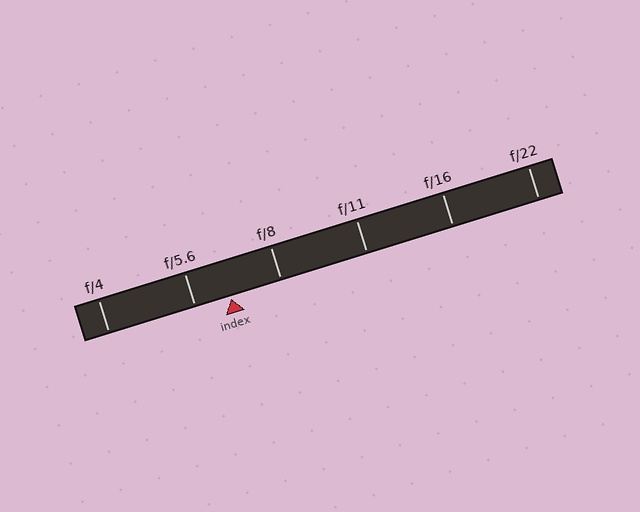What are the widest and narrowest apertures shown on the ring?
The widest aperture shown is f/4 and the narrowest is f/22.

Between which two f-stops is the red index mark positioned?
The index mark is between f/5.6 and f/8.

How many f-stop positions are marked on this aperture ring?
There are 6 f-stop positions marked.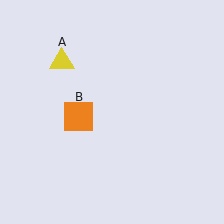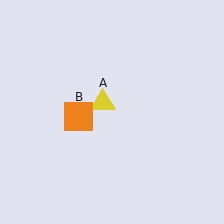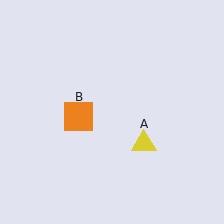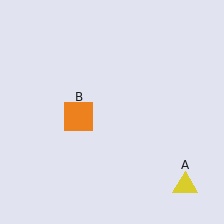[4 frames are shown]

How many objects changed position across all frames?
1 object changed position: yellow triangle (object A).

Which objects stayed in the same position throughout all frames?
Orange square (object B) remained stationary.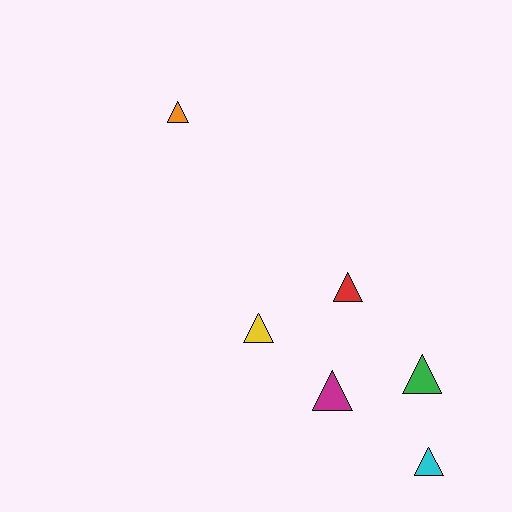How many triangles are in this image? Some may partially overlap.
There are 6 triangles.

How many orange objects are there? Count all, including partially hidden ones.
There is 1 orange object.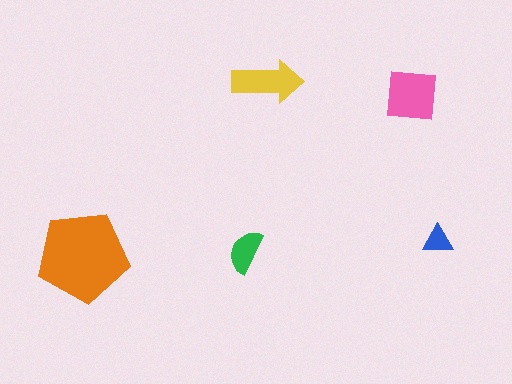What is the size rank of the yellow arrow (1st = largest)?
3rd.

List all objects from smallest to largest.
The blue triangle, the green semicircle, the yellow arrow, the pink square, the orange pentagon.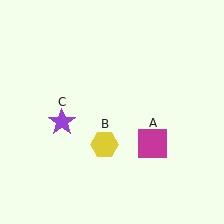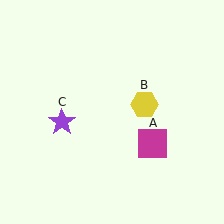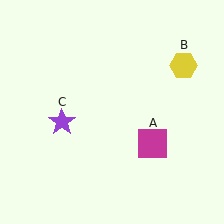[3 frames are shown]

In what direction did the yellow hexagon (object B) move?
The yellow hexagon (object B) moved up and to the right.